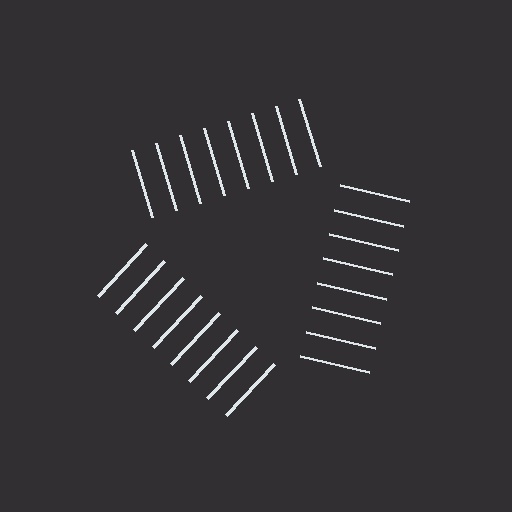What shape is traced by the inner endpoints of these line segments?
An illusory triangle — the line segments terminate on its edges but no continuous stroke is drawn.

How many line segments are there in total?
24 — 8 along each of the 3 edges.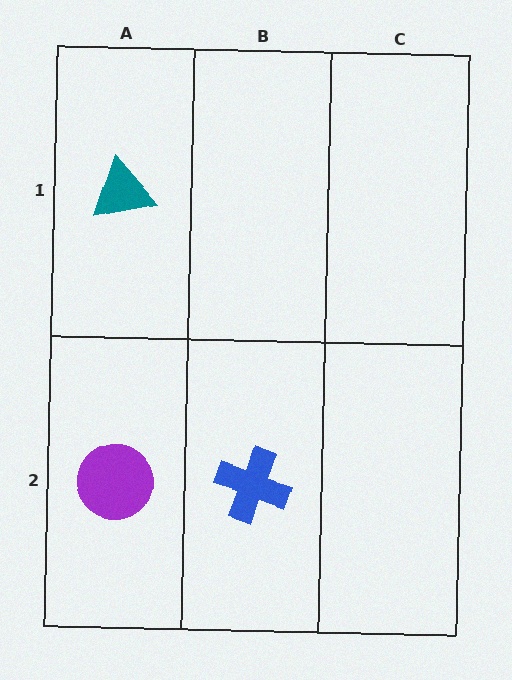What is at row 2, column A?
A purple circle.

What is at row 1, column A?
A teal triangle.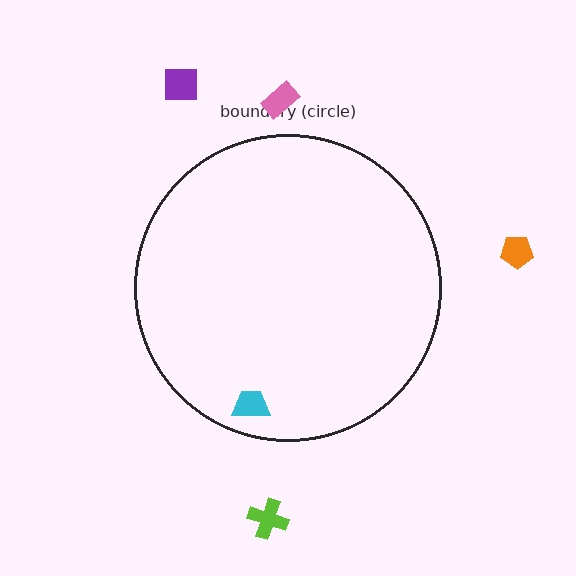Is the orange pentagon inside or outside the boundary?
Outside.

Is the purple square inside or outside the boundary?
Outside.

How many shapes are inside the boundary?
1 inside, 4 outside.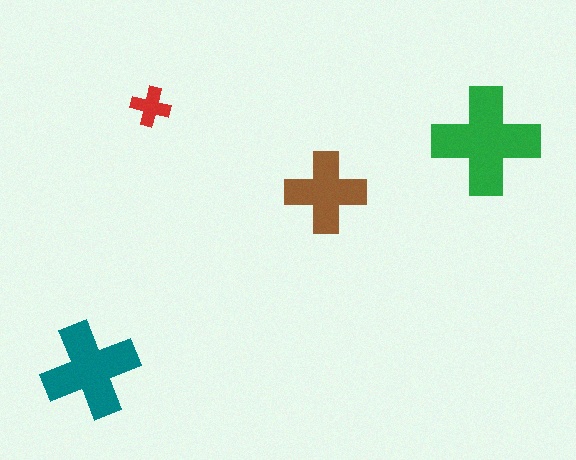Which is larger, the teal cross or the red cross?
The teal one.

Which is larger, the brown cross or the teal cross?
The teal one.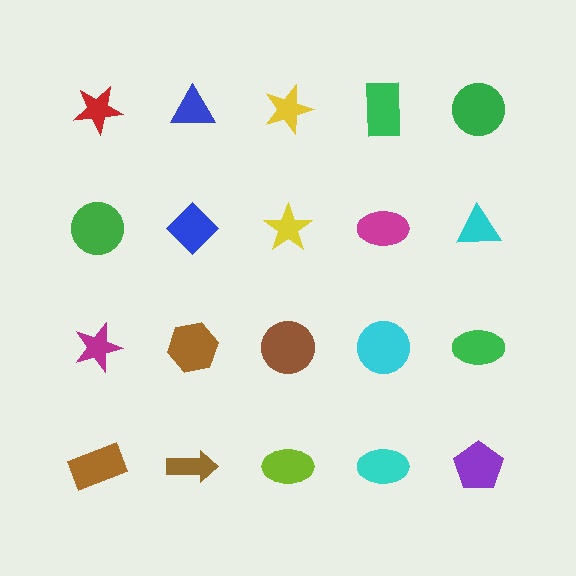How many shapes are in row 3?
5 shapes.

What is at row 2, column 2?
A blue diamond.